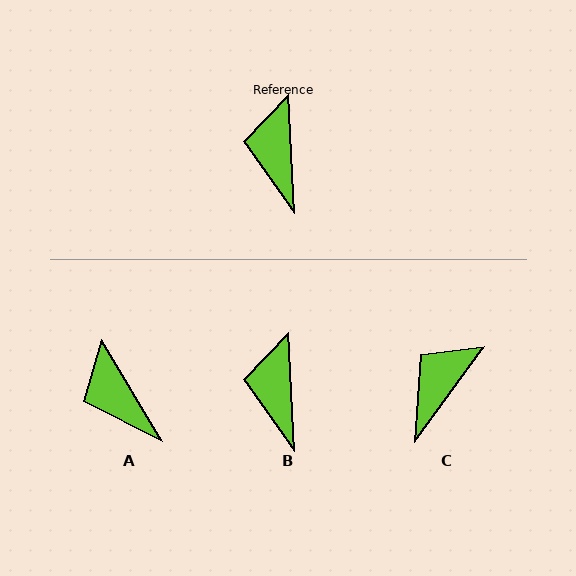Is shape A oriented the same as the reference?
No, it is off by about 28 degrees.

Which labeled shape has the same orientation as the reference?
B.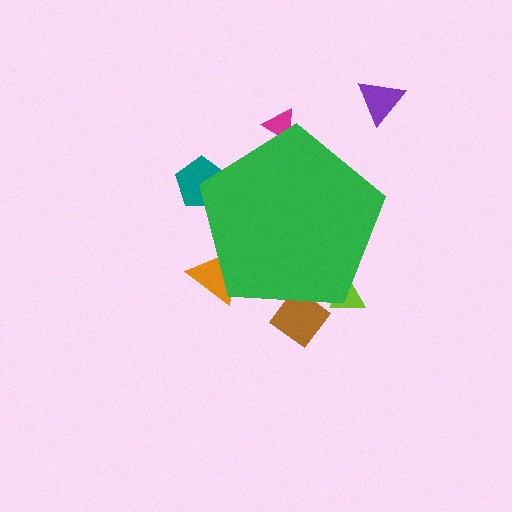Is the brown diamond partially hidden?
Yes, the brown diamond is partially hidden behind the green pentagon.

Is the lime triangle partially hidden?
Yes, the lime triangle is partially hidden behind the green pentagon.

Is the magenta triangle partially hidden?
Yes, the magenta triangle is partially hidden behind the green pentagon.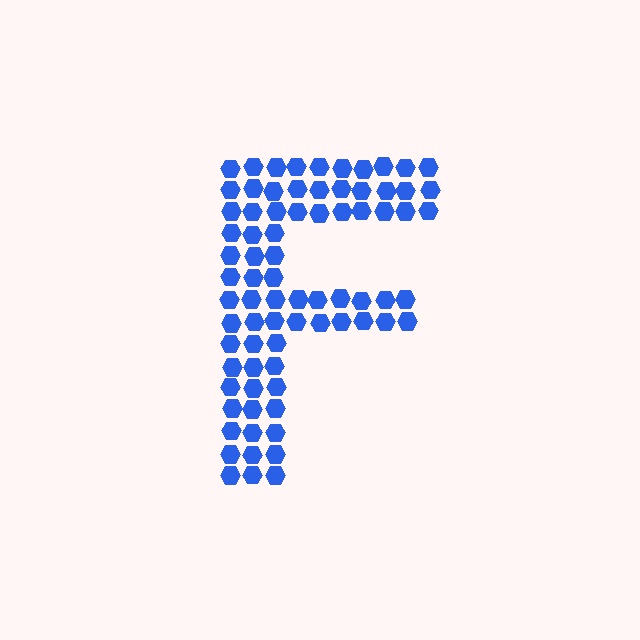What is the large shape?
The large shape is the letter F.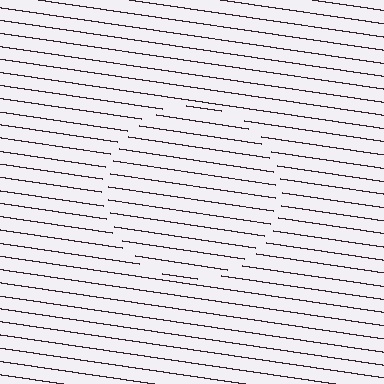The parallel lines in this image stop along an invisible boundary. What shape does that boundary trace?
An illusory circle. The interior of the shape contains the same grating, shifted by half a period — the contour is defined by the phase discontinuity where line-ends from the inner and outer gratings abut.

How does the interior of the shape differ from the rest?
The interior of the shape contains the same grating, shifted by half a period — the contour is defined by the phase discontinuity where line-ends from the inner and outer gratings abut.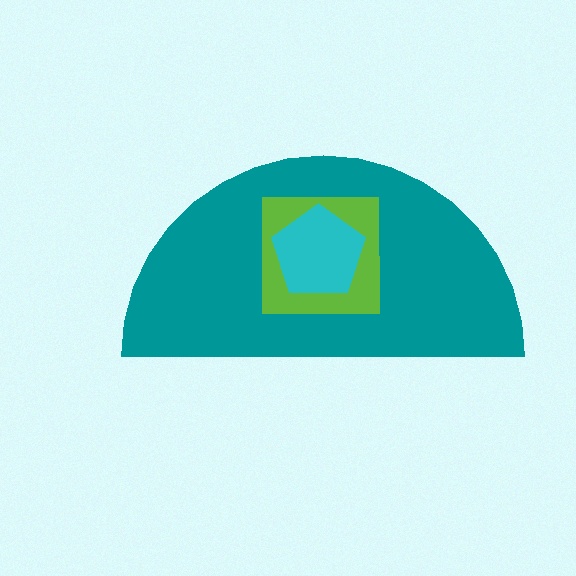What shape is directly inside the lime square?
The cyan pentagon.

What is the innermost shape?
The cyan pentagon.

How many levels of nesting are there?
3.